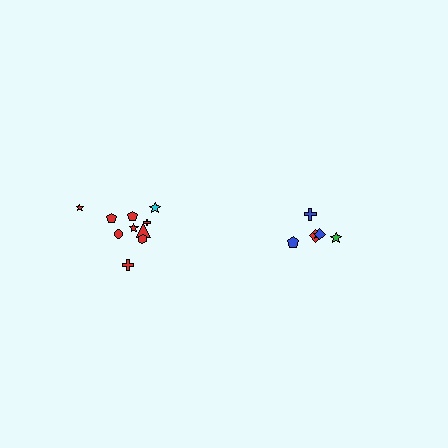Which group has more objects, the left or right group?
The left group.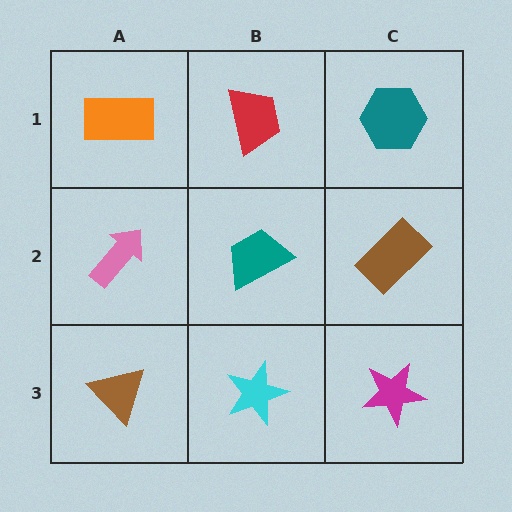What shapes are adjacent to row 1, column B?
A teal trapezoid (row 2, column B), an orange rectangle (row 1, column A), a teal hexagon (row 1, column C).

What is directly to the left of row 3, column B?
A brown triangle.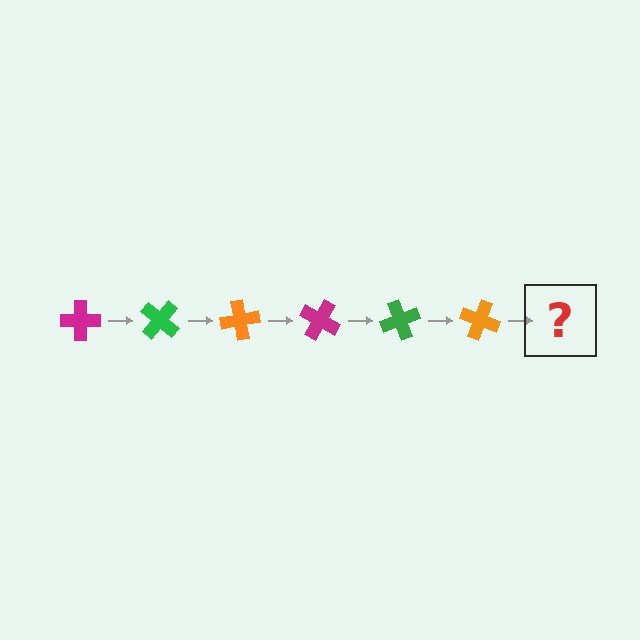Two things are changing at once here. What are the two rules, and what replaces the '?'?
The two rules are that it rotates 40 degrees each step and the color cycles through magenta, green, and orange. The '?' should be a magenta cross, rotated 240 degrees from the start.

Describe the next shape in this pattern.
It should be a magenta cross, rotated 240 degrees from the start.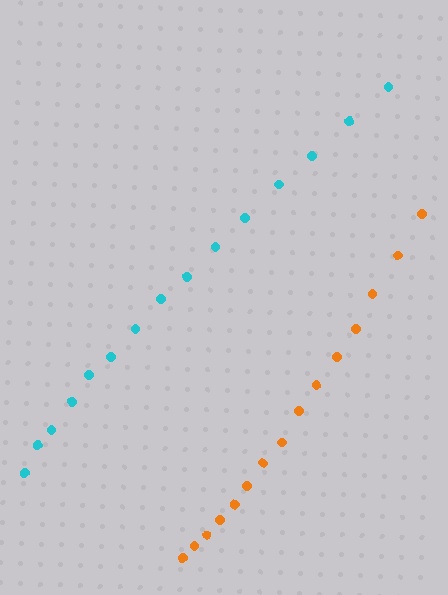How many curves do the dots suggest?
There are 2 distinct paths.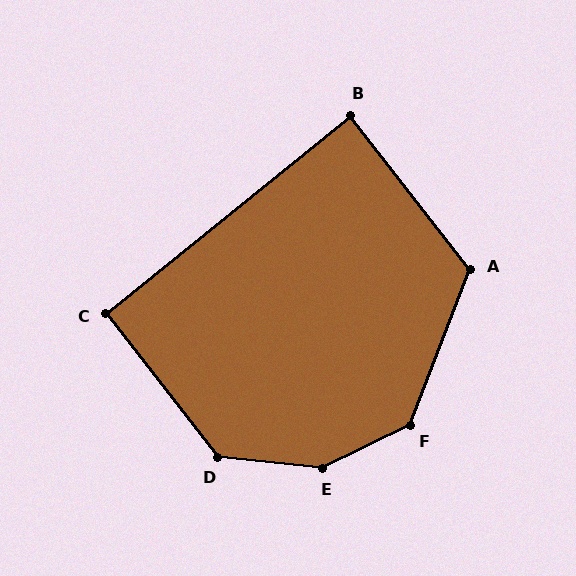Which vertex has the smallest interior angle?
B, at approximately 89 degrees.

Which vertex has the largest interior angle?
E, at approximately 148 degrees.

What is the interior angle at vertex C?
Approximately 91 degrees (approximately right).